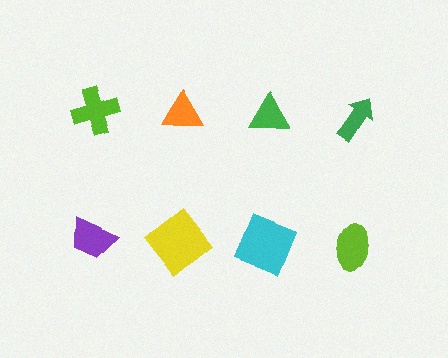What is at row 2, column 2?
A yellow diamond.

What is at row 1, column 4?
A green arrow.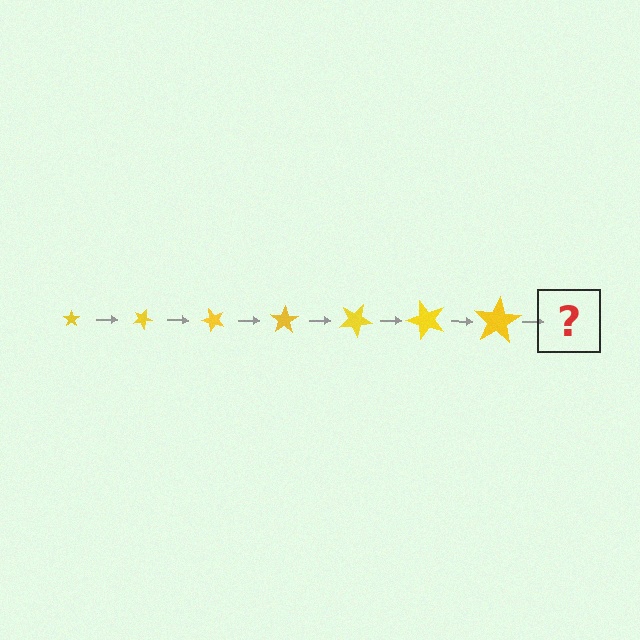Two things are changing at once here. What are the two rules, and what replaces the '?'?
The two rules are that the star grows larger each step and it rotates 25 degrees each step. The '?' should be a star, larger than the previous one and rotated 175 degrees from the start.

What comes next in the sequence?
The next element should be a star, larger than the previous one and rotated 175 degrees from the start.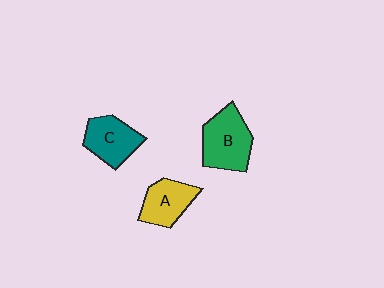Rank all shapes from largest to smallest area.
From largest to smallest: B (green), C (teal), A (yellow).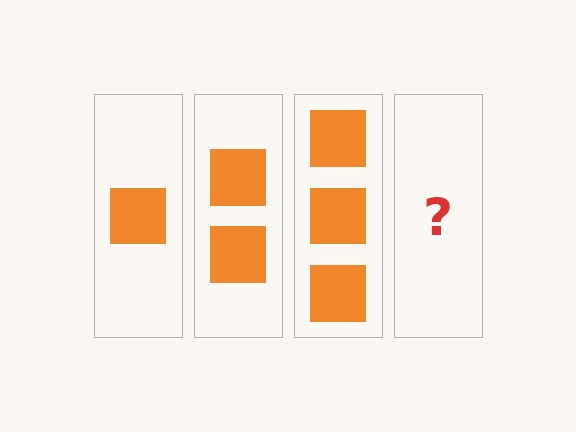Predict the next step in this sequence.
The next step is 4 squares.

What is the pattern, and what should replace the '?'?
The pattern is that each step adds one more square. The '?' should be 4 squares.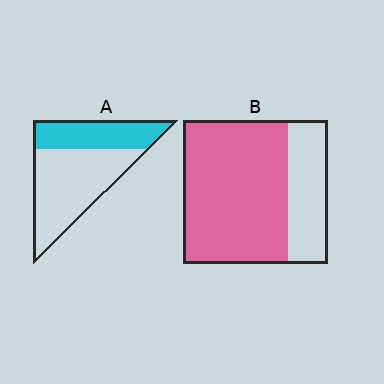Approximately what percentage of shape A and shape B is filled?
A is approximately 35% and B is approximately 70%.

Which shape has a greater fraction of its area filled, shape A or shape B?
Shape B.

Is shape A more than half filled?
No.